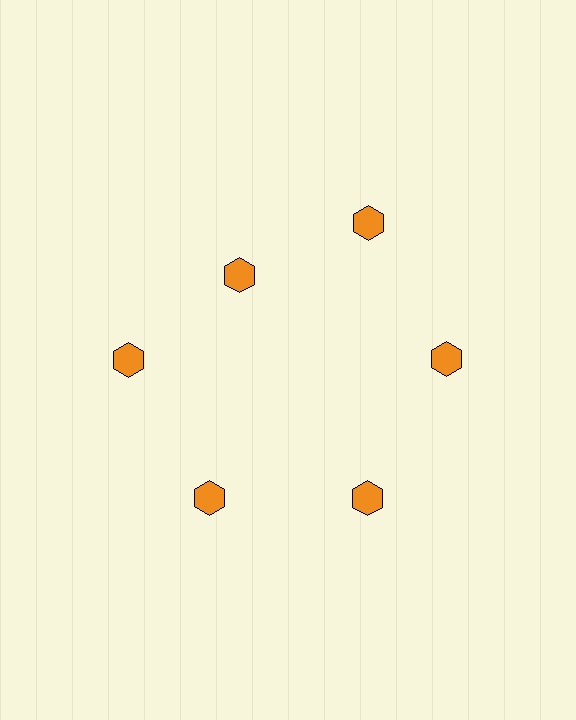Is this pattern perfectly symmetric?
No. The 6 orange hexagons are arranged in a ring, but one element near the 11 o'clock position is pulled inward toward the center, breaking the 6-fold rotational symmetry.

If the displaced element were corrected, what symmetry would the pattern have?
It would have 6-fold rotational symmetry — the pattern would map onto itself every 60 degrees.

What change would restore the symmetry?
The symmetry would be restored by moving it outward, back onto the ring so that all 6 hexagons sit at equal angles and equal distance from the center.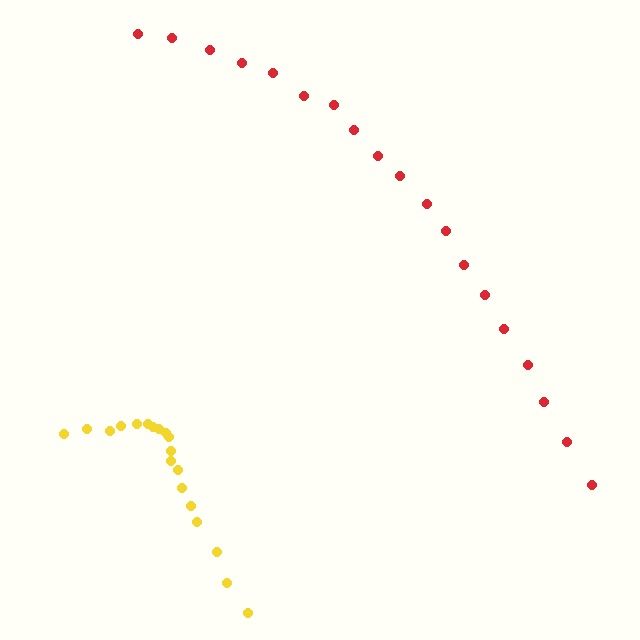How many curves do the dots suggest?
There are 2 distinct paths.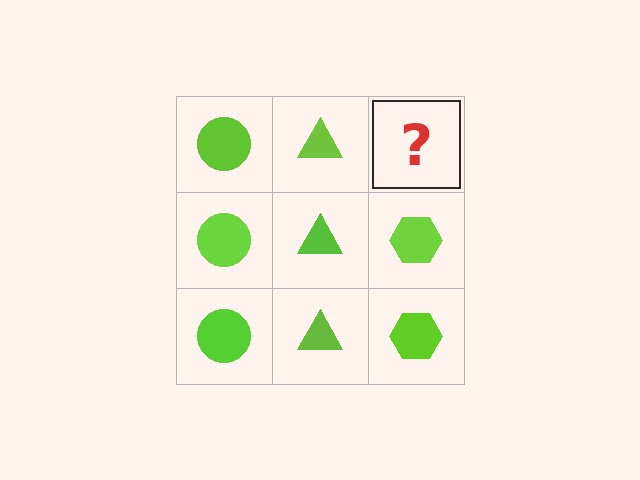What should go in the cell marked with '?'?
The missing cell should contain a lime hexagon.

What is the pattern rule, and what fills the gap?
The rule is that each column has a consistent shape. The gap should be filled with a lime hexagon.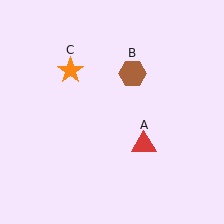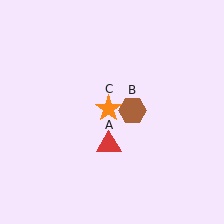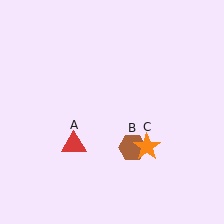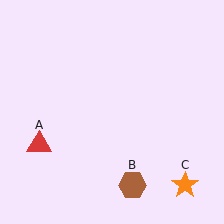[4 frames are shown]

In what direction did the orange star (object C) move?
The orange star (object C) moved down and to the right.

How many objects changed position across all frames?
3 objects changed position: red triangle (object A), brown hexagon (object B), orange star (object C).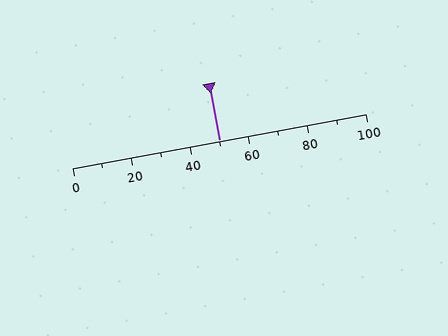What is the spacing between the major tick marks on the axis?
The major ticks are spaced 20 apart.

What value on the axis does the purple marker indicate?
The marker indicates approximately 50.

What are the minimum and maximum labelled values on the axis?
The axis runs from 0 to 100.